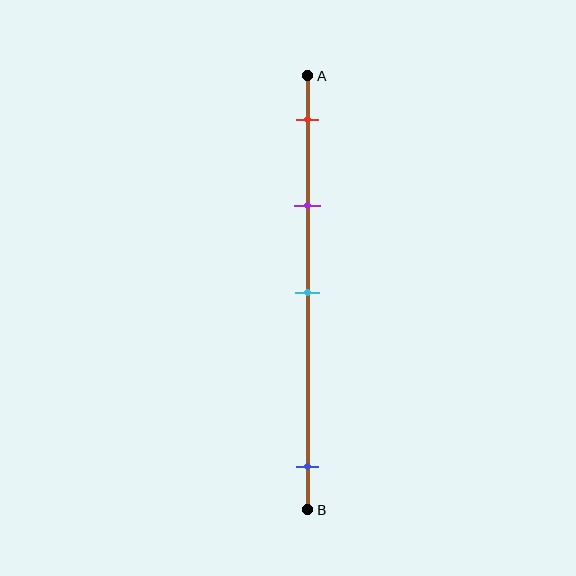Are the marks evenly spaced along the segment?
No, the marks are not evenly spaced.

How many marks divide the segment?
There are 4 marks dividing the segment.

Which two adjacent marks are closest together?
The red and purple marks are the closest adjacent pair.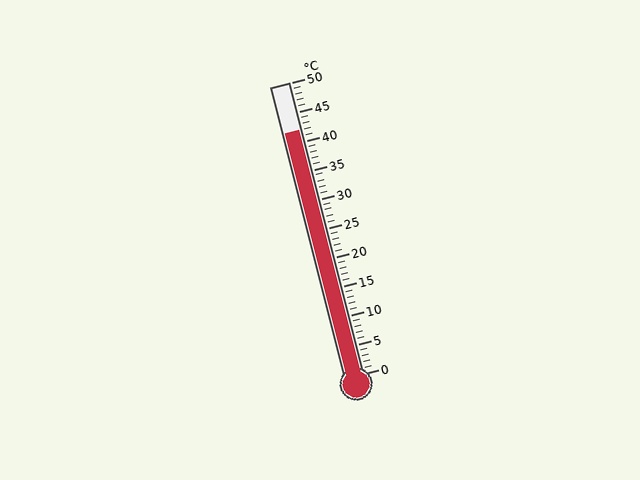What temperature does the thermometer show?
The thermometer shows approximately 42°C.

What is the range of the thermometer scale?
The thermometer scale ranges from 0°C to 50°C.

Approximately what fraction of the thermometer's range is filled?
The thermometer is filled to approximately 85% of its range.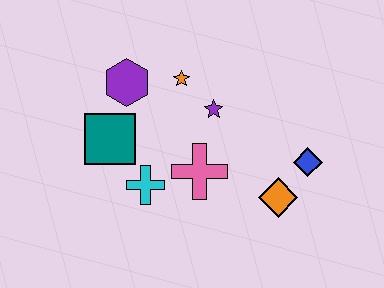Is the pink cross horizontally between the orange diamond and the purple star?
No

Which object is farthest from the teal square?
The blue diamond is farthest from the teal square.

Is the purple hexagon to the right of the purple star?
No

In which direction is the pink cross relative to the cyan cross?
The pink cross is to the right of the cyan cross.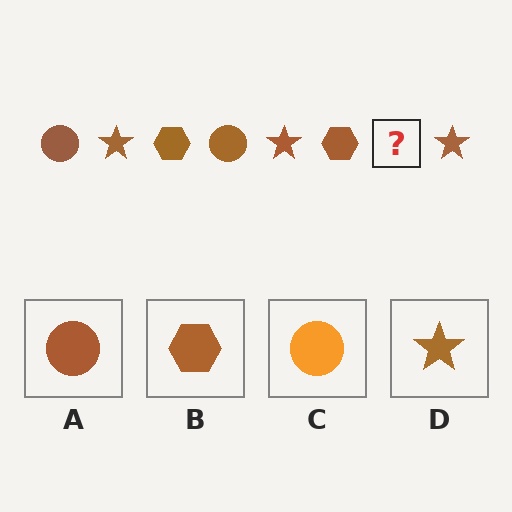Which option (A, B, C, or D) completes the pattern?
A.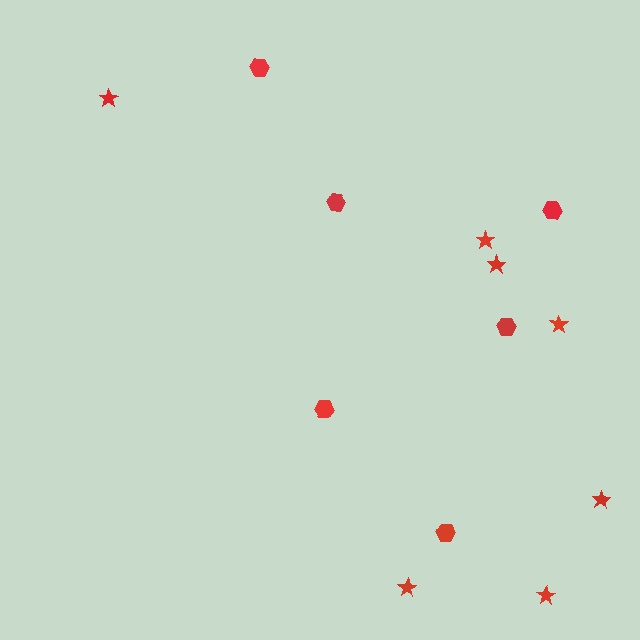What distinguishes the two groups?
There are 2 groups: one group of stars (7) and one group of hexagons (6).